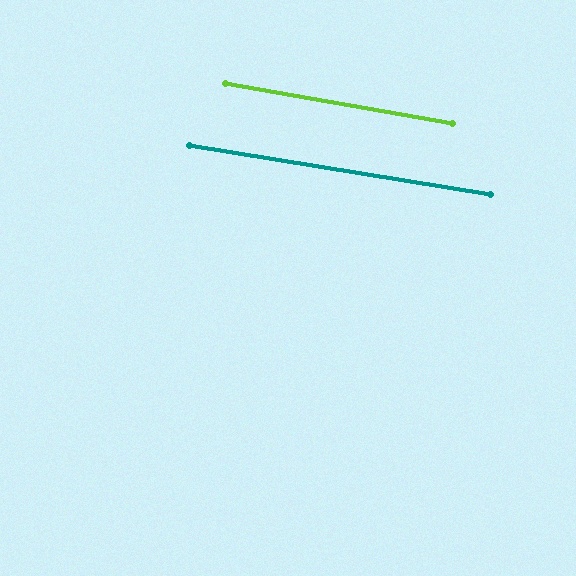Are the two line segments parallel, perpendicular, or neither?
Parallel — their directions differ by only 0.6°.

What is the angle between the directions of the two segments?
Approximately 1 degree.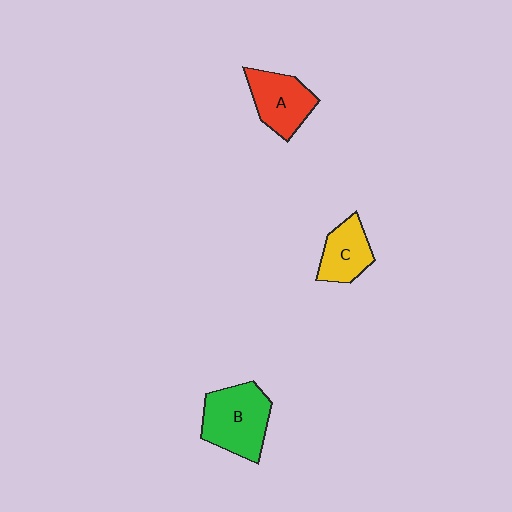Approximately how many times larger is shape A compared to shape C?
Approximately 1.2 times.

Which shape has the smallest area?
Shape C (yellow).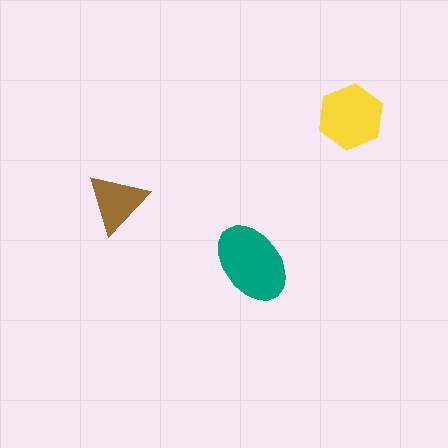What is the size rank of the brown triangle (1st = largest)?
3rd.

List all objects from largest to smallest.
The teal ellipse, the yellow hexagon, the brown triangle.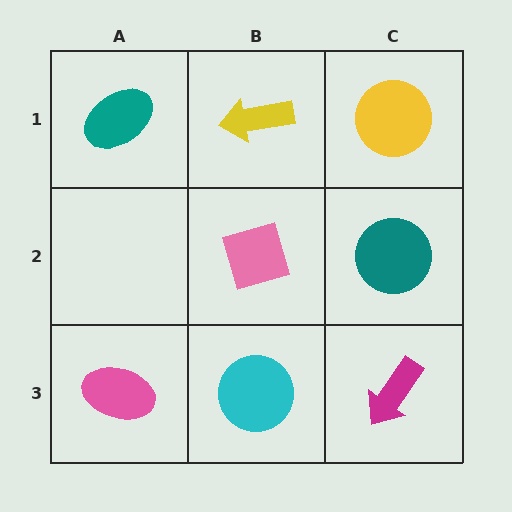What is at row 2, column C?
A teal circle.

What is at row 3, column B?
A cyan circle.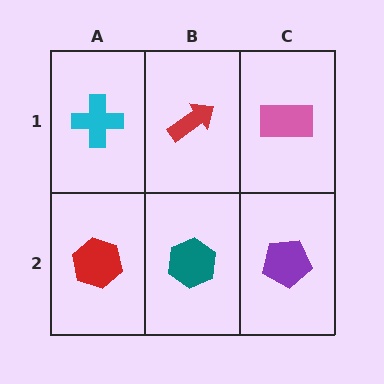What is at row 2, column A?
A red hexagon.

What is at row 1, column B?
A red arrow.